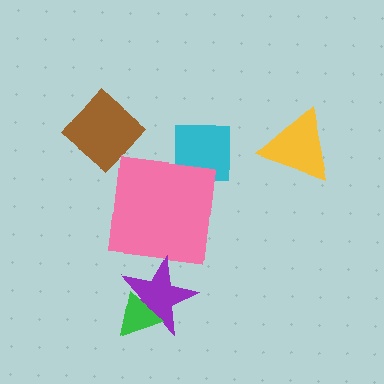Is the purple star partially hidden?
Yes, it is partially covered by another shape.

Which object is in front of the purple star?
The green triangle is in front of the purple star.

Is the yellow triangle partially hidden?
No, no other shape covers it.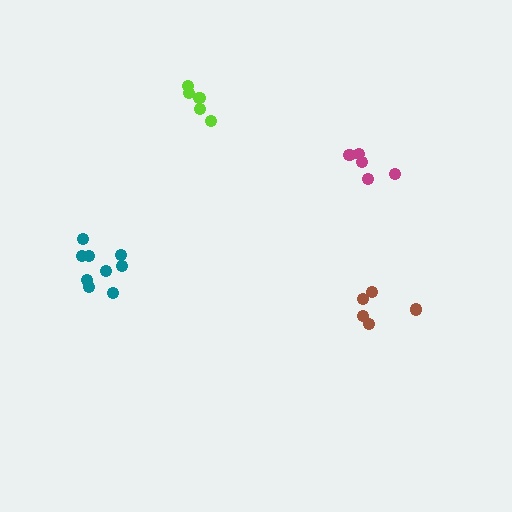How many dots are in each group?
Group 1: 9 dots, Group 2: 5 dots, Group 3: 5 dots, Group 4: 5 dots (24 total).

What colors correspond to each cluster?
The clusters are colored: teal, magenta, lime, brown.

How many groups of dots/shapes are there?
There are 4 groups.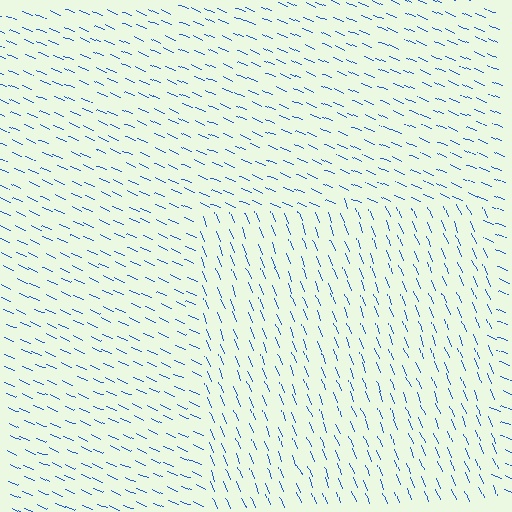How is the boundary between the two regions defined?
The boundary is defined purely by a change in line orientation (approximately 45 degrees difference). All lines are the same color and thickness.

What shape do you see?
I see a rectangle.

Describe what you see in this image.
The image is filled with small blue line segments. A rectangle region in the image has lines oriented differently from the surrounding lines, creating a visible texture boundary.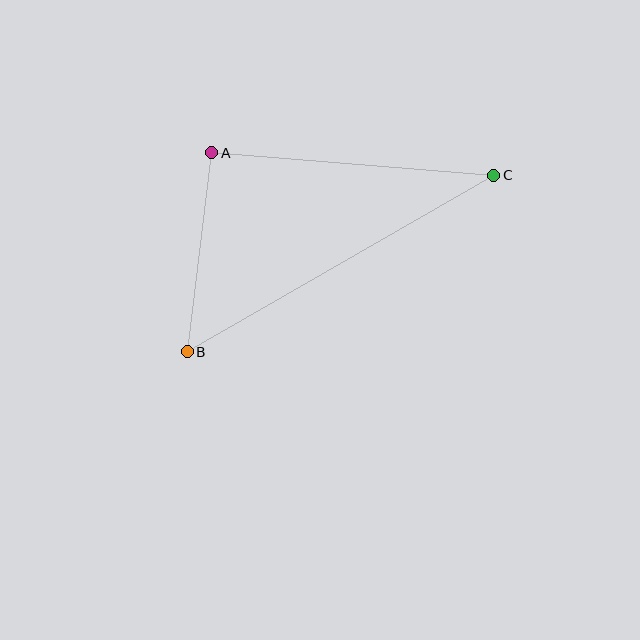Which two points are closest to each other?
Points A and B are closest to each other.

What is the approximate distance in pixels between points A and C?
The distance between A and C is approximately 283 pixels.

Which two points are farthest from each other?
Points B and C are farthest from each other.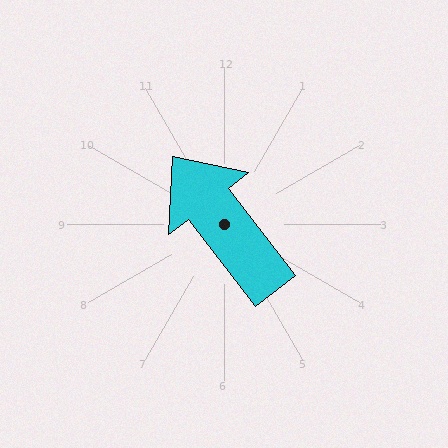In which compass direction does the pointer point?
Northwest.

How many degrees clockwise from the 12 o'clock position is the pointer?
Approximately 322 degrees.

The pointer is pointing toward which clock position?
Roughly 11 o'clock.